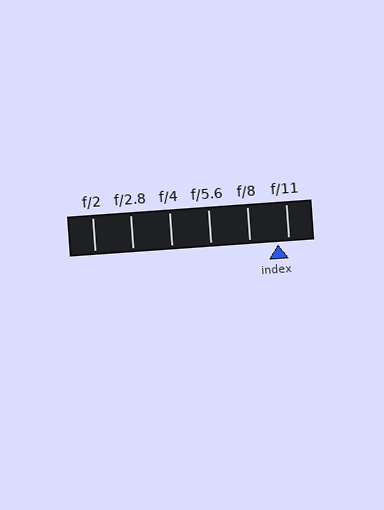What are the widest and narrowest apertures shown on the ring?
The widest aperture shown is f/2 and the narrowest is f/11.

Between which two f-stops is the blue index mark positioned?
The index mark is between f/8 and f/11.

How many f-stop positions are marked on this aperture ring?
There are 6 f-stop positions marked.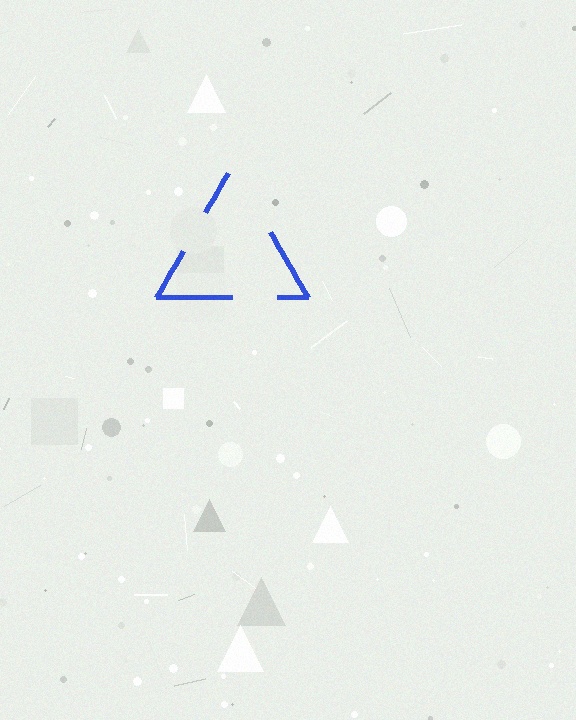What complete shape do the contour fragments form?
The contour fragments form a triangle.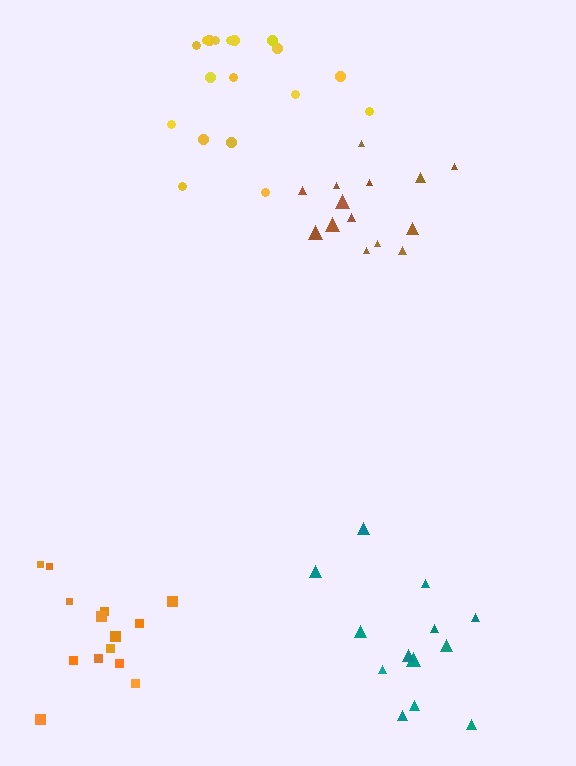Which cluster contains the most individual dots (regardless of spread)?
Yellow (18).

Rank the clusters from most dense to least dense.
brown, orange, teal, yellow.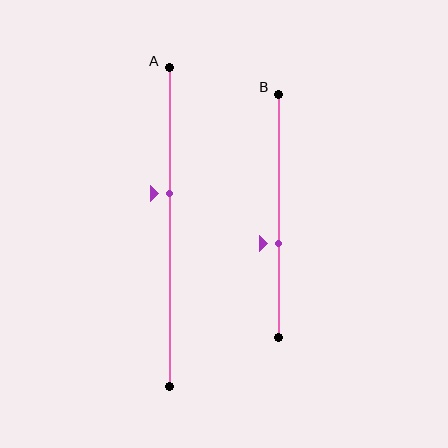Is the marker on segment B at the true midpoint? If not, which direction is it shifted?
No, the marker on segment B is shifted downward by about 12% of the segment length.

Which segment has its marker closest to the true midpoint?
Segment A has its marker closest to the true midpoint.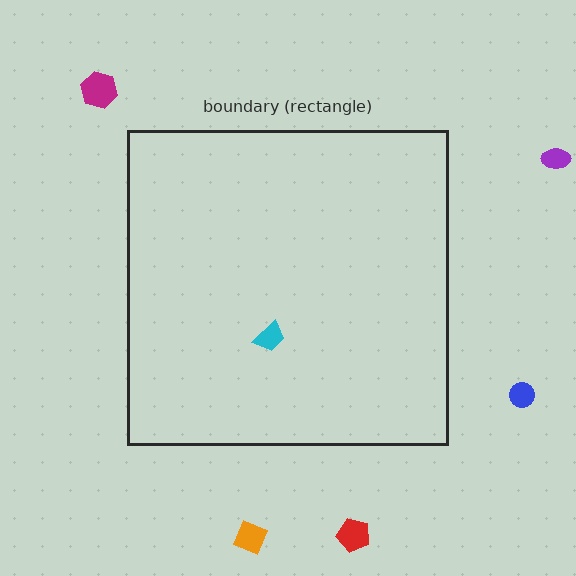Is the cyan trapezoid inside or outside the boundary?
Inside.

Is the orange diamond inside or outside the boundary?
Outside.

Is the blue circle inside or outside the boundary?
Outside.